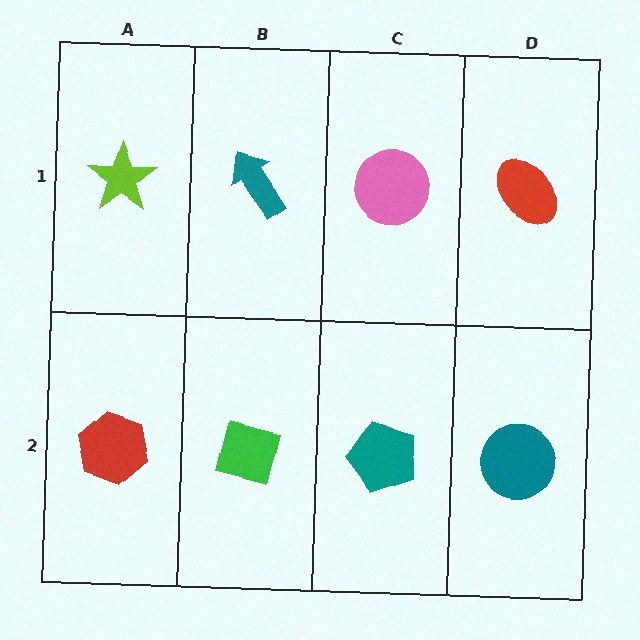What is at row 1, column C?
A pink circle.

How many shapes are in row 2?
4 shapes.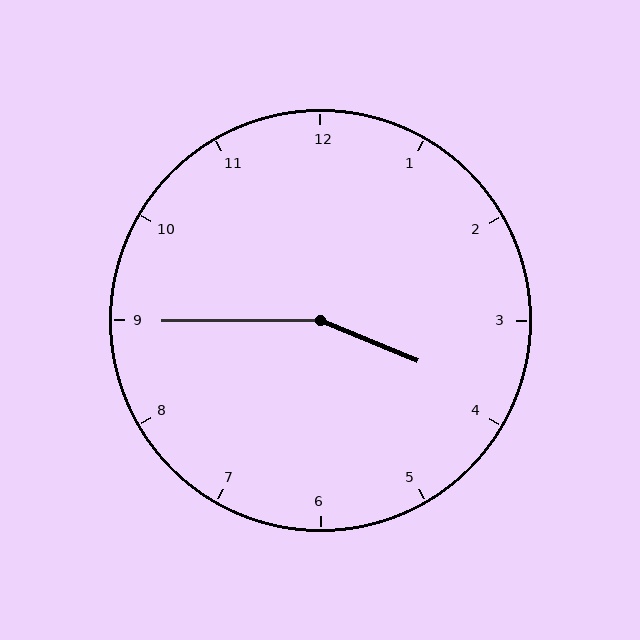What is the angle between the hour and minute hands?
Approximately 158 degrees.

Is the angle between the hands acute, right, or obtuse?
It is obtuse.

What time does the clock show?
3:45.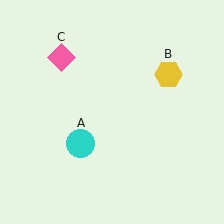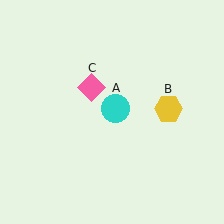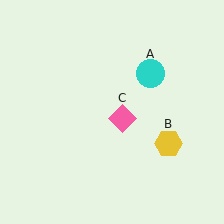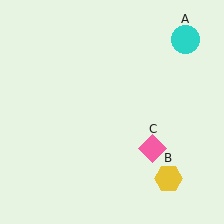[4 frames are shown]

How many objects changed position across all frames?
3 objects changed position: cyan circle (object A), yellow hexagon (object B), pink diamond (object C).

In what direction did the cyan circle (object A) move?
The cyan circle (object A) moved up and to the right.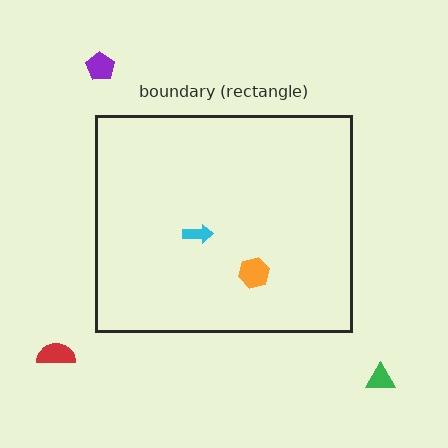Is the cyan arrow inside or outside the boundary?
Inside.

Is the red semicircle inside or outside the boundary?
Outside.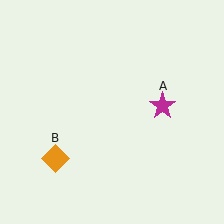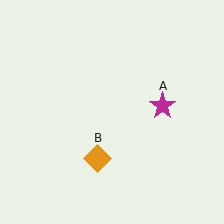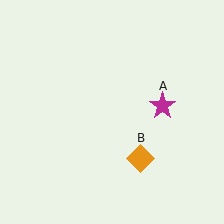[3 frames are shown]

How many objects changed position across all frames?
1 object changed position: orange diamond (object B).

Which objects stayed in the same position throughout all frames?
Magenta star (object A) remained stationary.